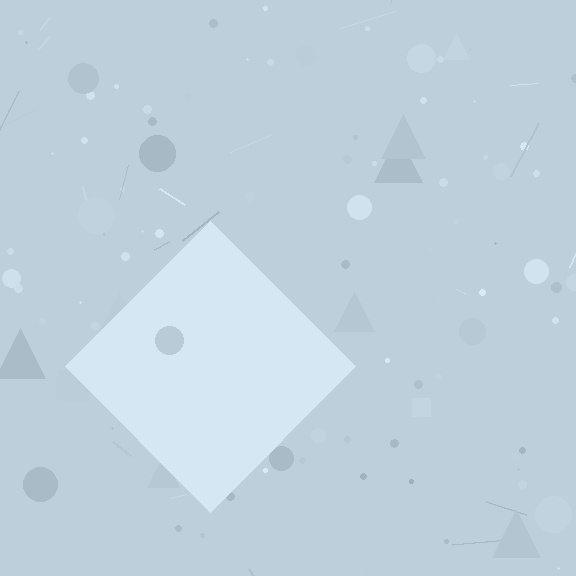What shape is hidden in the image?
A diamond is hidden in the image.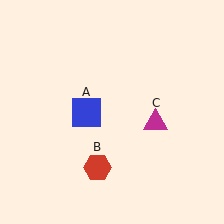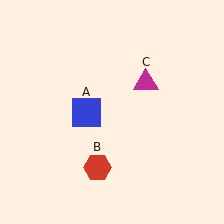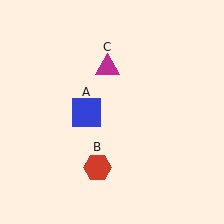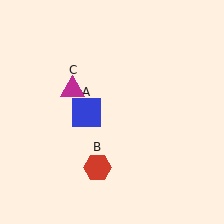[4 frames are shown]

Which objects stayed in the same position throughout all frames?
Blue square (object A) and red hexagon (object B) remained stationary.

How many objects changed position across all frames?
1 object changed position: magenta triangle (object C).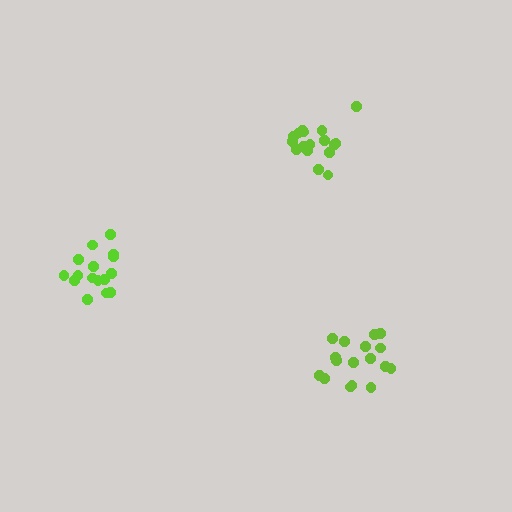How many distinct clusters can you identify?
There are 3 distinct clusters.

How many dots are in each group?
Group 1: 17 dots, Group 2: 17 dots, Group 3: 16 dots (50 total).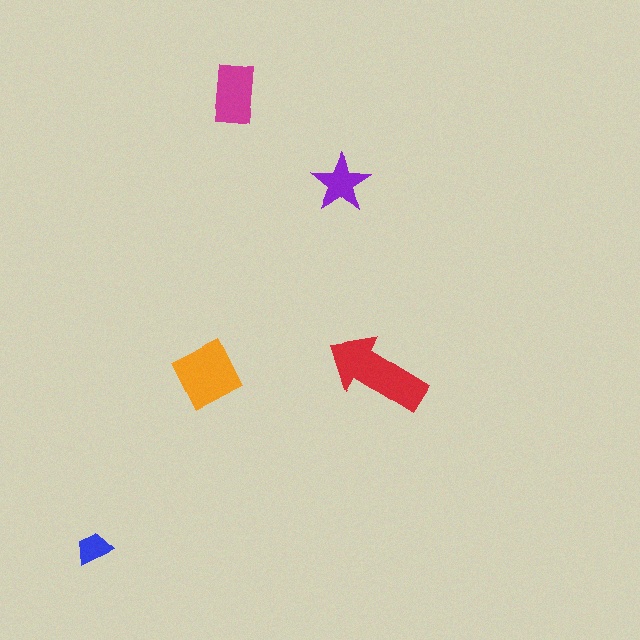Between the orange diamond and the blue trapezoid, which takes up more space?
The orange diamond.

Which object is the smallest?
The blue trapezoid.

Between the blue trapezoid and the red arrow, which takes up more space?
The red arrow.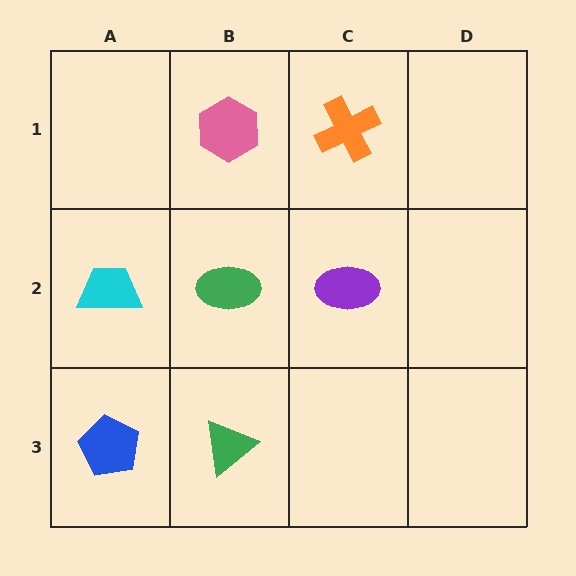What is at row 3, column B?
A green triangle.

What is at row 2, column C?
A purple ellipse.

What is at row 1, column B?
A pink hexagon.